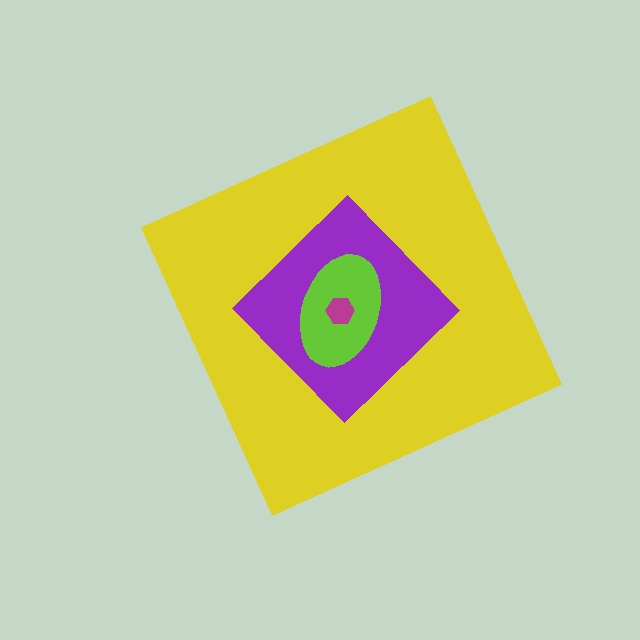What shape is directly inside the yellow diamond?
The purple diamond.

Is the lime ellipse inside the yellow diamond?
Yes.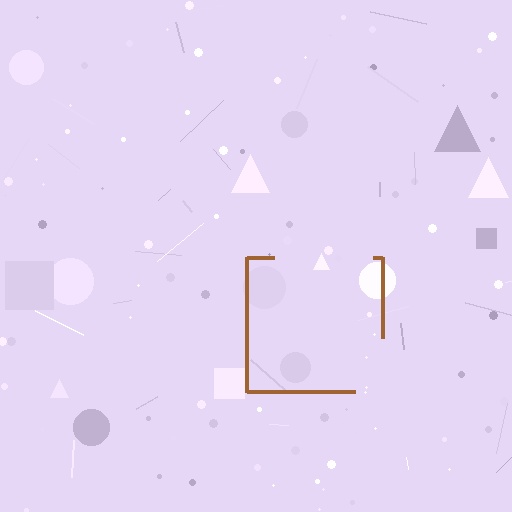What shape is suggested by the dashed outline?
The dashed outline suggests a square.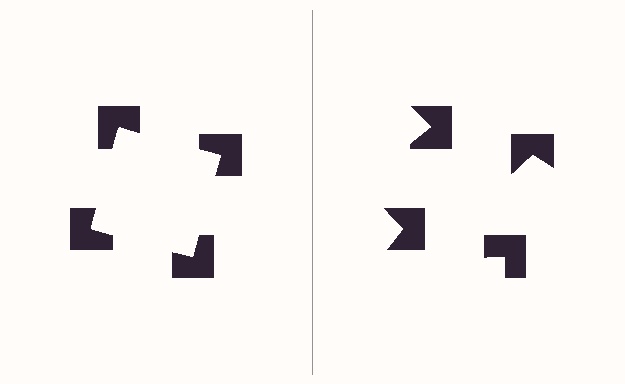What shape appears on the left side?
An illusory square.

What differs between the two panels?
The notched squares are positioned identically on both sides; only the wedge orientations differ. On the left they align to a square; on the right they are misaligned.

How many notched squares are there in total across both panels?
8 — 4 on each side.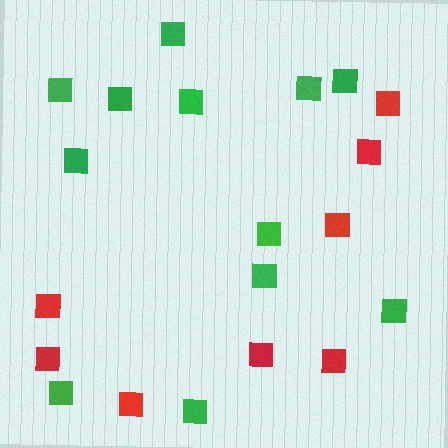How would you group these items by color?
There are 2 groups: one group of red squares (8) and one group of green squares (12).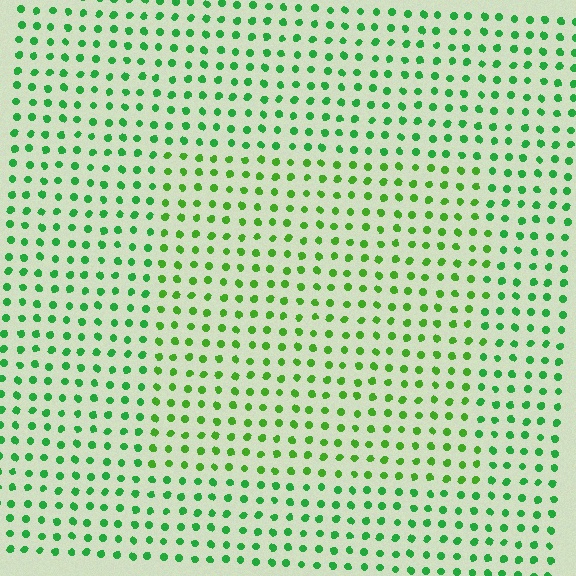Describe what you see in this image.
The image is filled with small green elements in a uniform arrangement. A rectangle-shaped region is visible where the elements are tinted to a slightly different hue, forming a subtle color boundary.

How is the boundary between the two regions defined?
The boundary is defined purely by a slight shift in hue (about 24 degrees). Spacing, size, and orientation are identical on both sides.